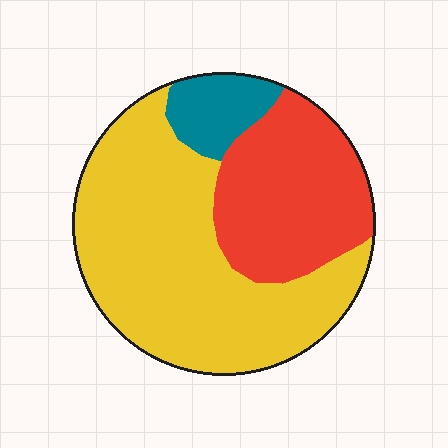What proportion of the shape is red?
Red covers about 30% of the shape.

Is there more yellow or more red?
Yellow.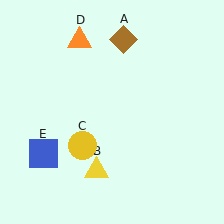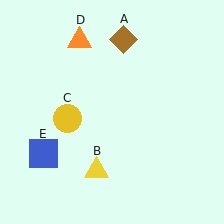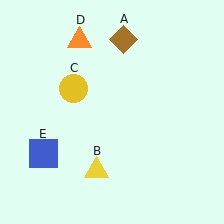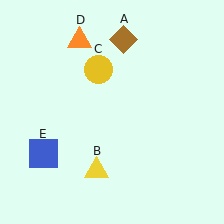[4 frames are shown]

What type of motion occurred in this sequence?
The yellow circle (object C) rotated clockwise around the center of the scene.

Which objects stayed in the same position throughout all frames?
Brown diamond (object A) and yellow triangle (object B) and orange triangle (object D) and blue square (object E) remained stationary.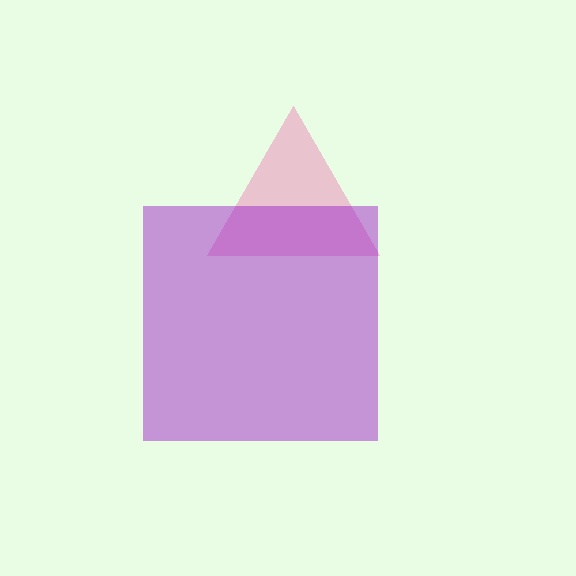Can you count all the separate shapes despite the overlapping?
Yes, there are 2 separate shapes.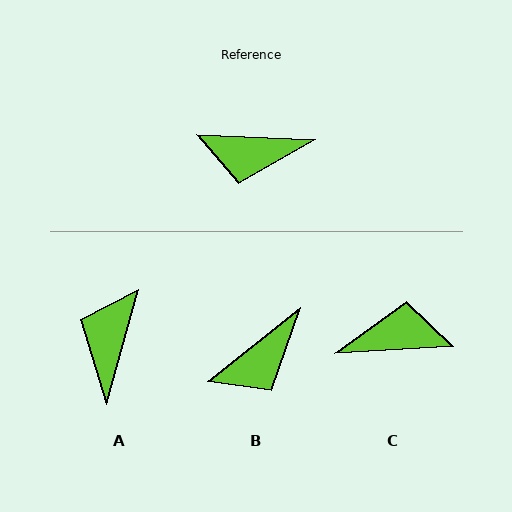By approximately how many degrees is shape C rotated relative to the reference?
Approximately 175 degrees clockwise.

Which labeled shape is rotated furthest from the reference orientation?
C, about 175 degrees away.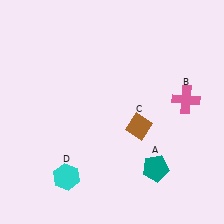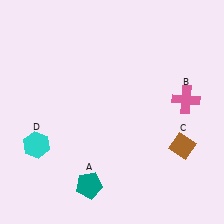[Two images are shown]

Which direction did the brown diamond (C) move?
The brown diamond (C) moved right.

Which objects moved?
The objects that moved are: the teal pentagon (A), the brown diamond (C), the cyan hexagon (D).